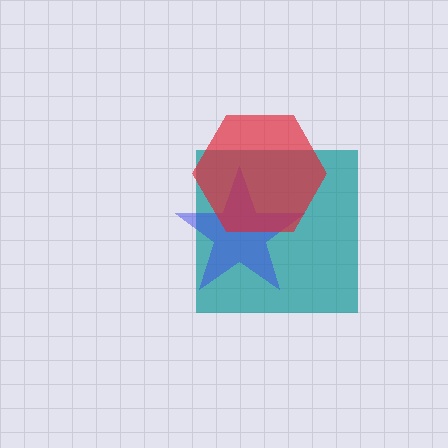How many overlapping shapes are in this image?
There are 3 overlapping shapes in the image.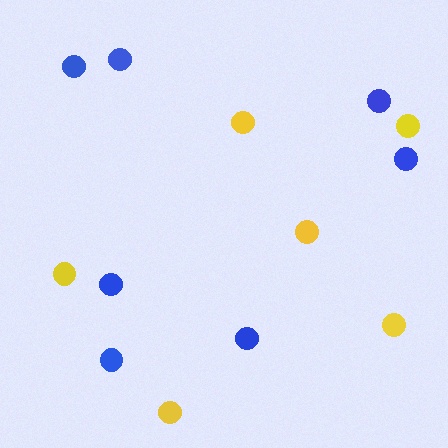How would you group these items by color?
There are 2 groups: one group of blue circles (7) and one group of yellow circles (6).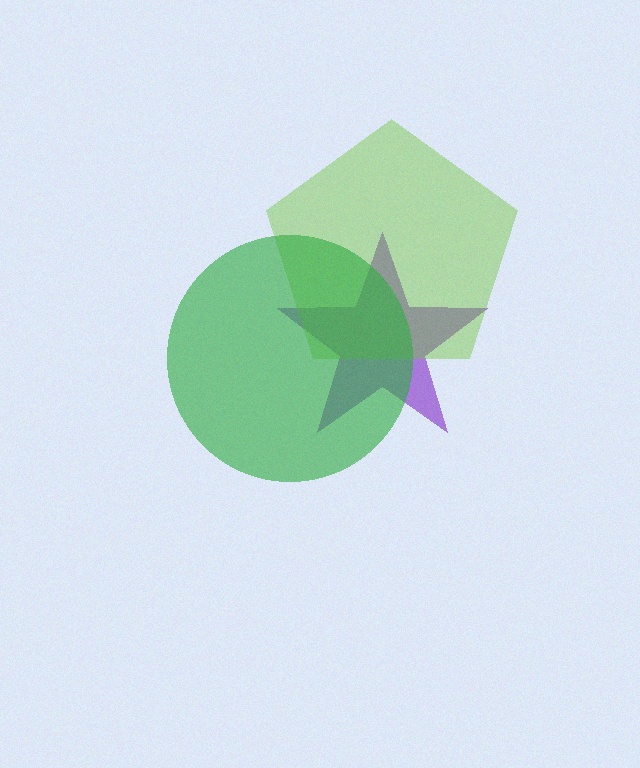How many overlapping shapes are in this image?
There are 3 overlapping shapes in the image.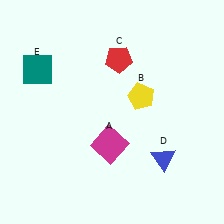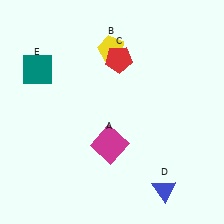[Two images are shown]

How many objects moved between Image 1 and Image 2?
2 objects moved between the two images.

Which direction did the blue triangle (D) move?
The blue triangle (D) moved down.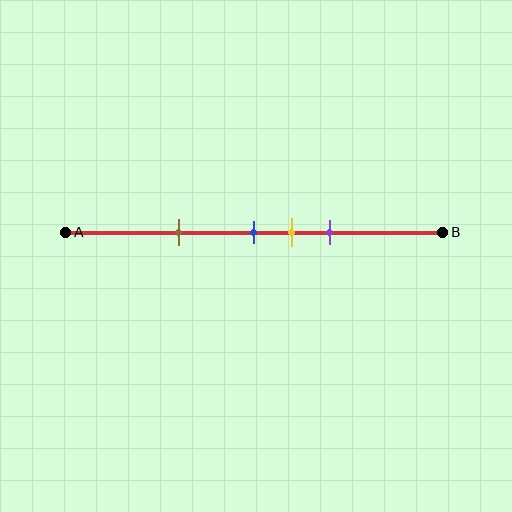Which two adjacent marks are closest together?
The blue and yellow marks are the closest adjacent pair.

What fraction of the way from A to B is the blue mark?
The blue mark is approximately 50% (0.5) of the way from A to B.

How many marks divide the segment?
There are 4 marks dividing the segment.